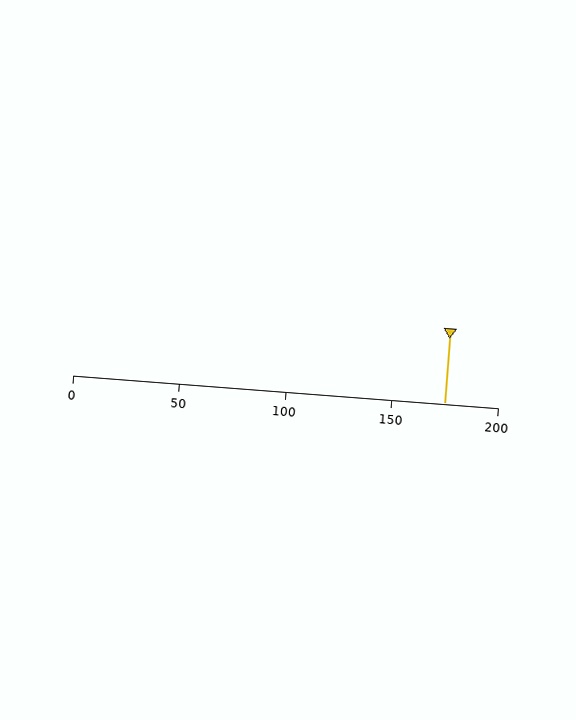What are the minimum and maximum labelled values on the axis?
The axis runs from 0 to 200.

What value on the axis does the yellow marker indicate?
The marker indicates approximately 175.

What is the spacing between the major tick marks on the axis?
The major ticks are spaced 50 apart.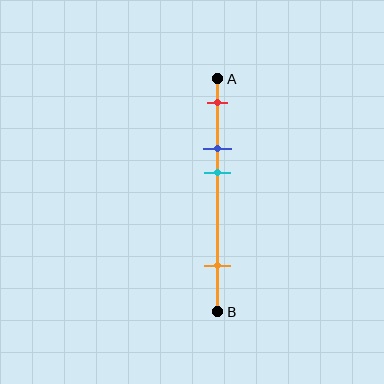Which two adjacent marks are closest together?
The blue and cyan marks are the closest adjacent pair.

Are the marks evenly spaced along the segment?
No, the marks are not evenly spaced.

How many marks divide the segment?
There are 4 marks dividing the segment.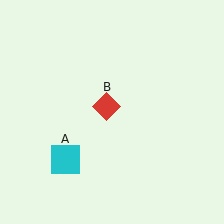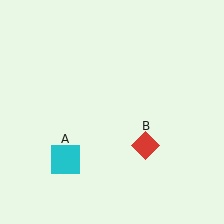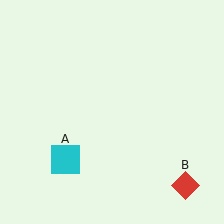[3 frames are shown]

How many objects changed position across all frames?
1 object changed position: red diamond (object B).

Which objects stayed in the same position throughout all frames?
Cyan square (object A) remained stationary.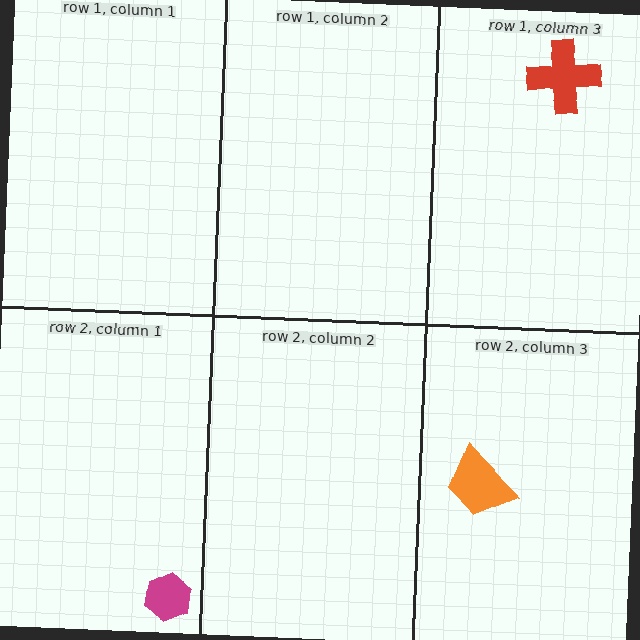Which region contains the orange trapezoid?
The row 2, column 3 region.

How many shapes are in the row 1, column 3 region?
1.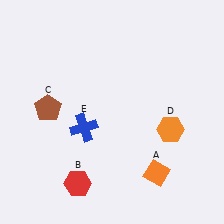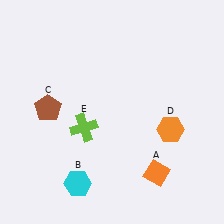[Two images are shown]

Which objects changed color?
B changed from red to cyan. E changed from blue to lime.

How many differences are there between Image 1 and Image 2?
There are 2 differences between the two images.